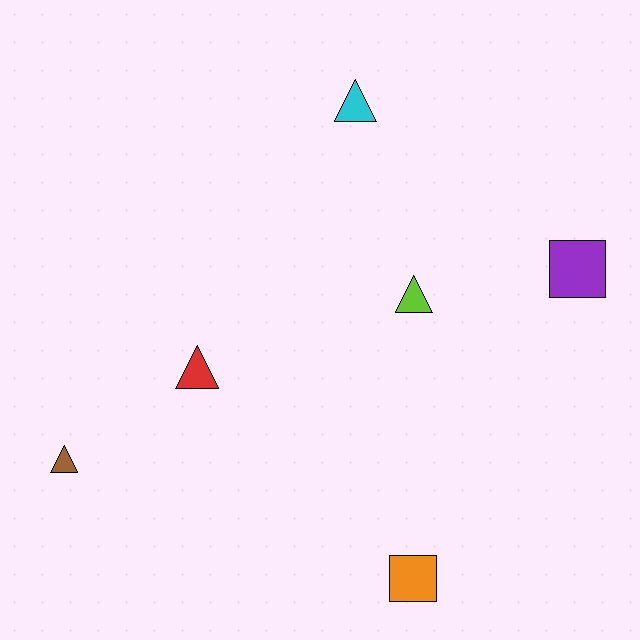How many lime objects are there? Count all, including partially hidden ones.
There is 1 lime object.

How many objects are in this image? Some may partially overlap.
There are 6 objects.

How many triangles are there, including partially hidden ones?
There are 4 triangles.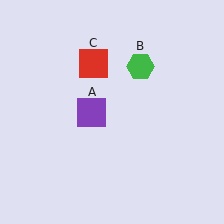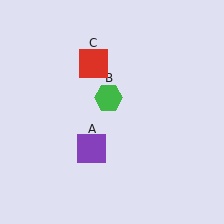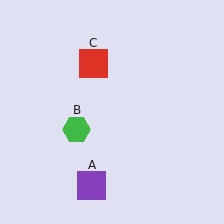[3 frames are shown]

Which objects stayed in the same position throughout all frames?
Red square (object C) remained stationary.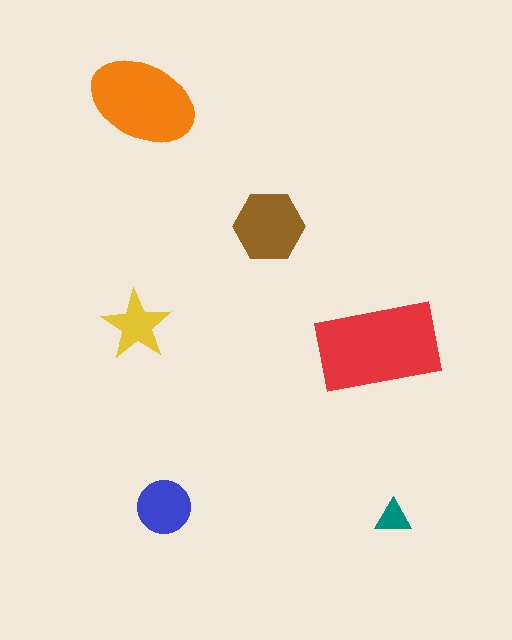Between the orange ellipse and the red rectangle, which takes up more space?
The red rectangle.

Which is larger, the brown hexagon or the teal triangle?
The brown hexagon.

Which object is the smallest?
The teal triangle.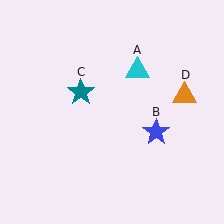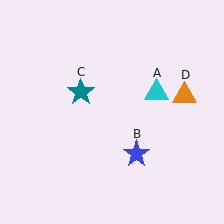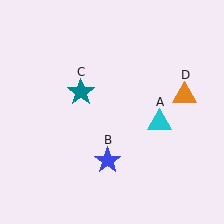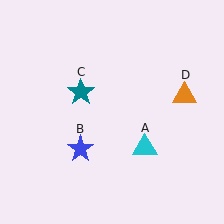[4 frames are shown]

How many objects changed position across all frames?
2 objects changed position: cyan triangle (object A), blue star (object B).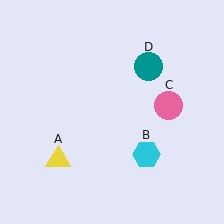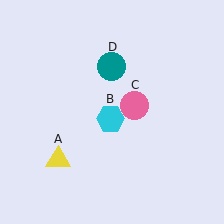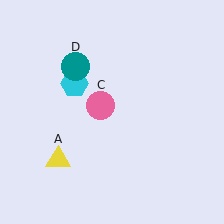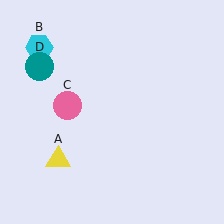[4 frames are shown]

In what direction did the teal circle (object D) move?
The teal circle (object D) moved left.